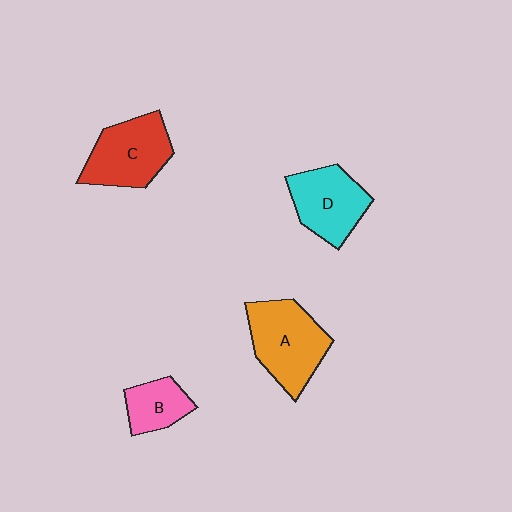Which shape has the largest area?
Shape A (orange).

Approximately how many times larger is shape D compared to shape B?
Approximately 1.6 times.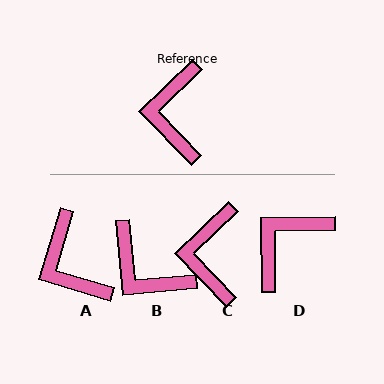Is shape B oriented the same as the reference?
No, it is off by about 51 degrees.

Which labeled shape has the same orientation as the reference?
C.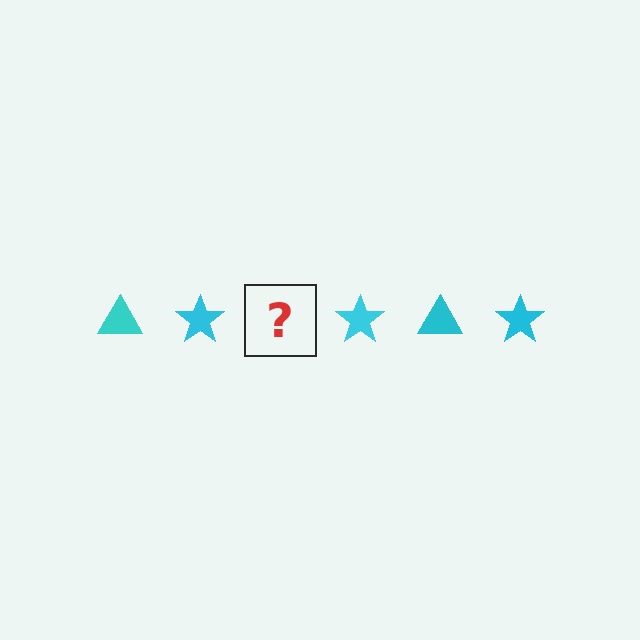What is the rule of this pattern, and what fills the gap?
The rule is that the pattern cycles through triangle, star shapes in cyan. The gap should be filled with a cyan triangle.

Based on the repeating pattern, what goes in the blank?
The blank should be a cyan triangle.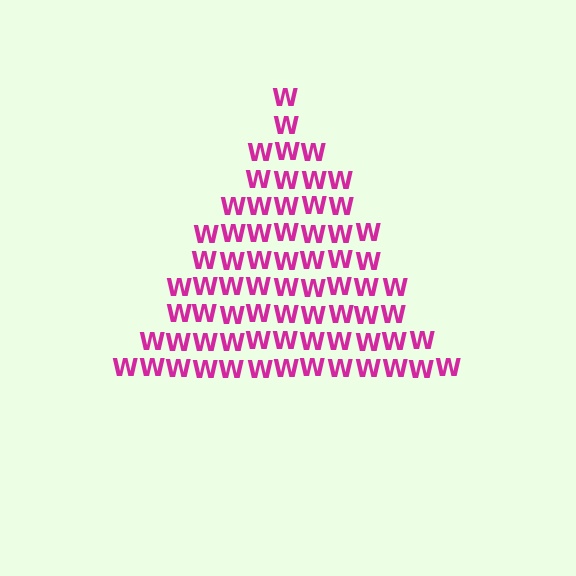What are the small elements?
The small elements are letter W's.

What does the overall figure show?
The overall figure shows a triangle.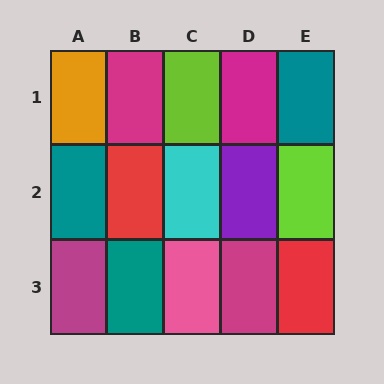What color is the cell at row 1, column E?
Teal.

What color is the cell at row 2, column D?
Purple.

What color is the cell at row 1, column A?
Orange.